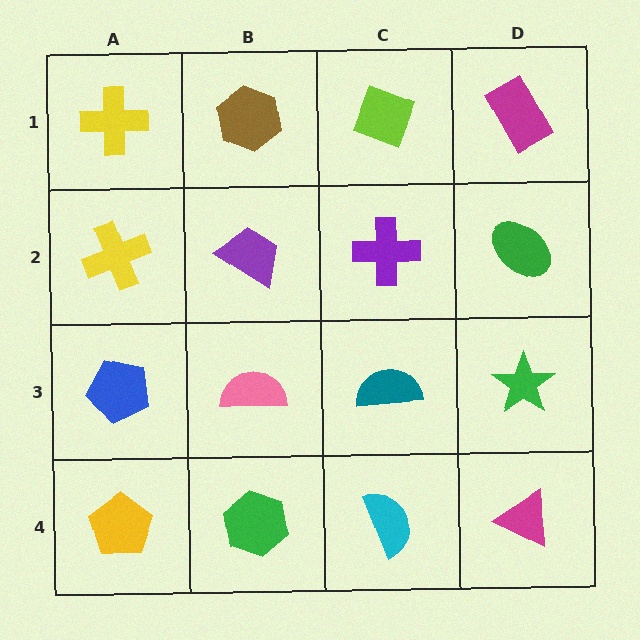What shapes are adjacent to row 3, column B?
A purple trapezoid (row 2, column B), a green hexagon (row 4, column B), a blue pentagon (row 3, column A), a teal semicircle (row 3, column C).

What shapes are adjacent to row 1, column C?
A purple cross (row 2, column C), a brown hexagon (row 1, column B), a magenta rectangle (row 1, column D).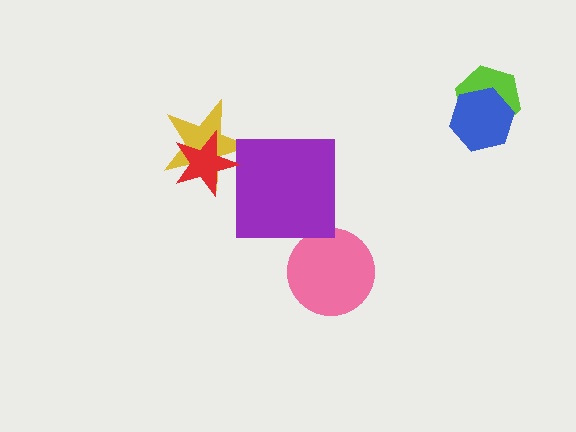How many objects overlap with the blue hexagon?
1 object overlaps with the blue hexagon.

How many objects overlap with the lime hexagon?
1 object overlaps with the lime hexagon.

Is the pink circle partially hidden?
No, no other shape covers it.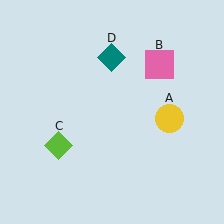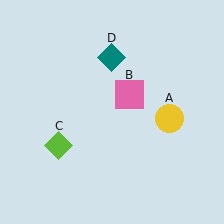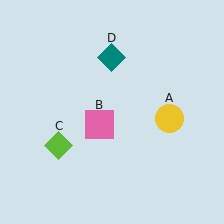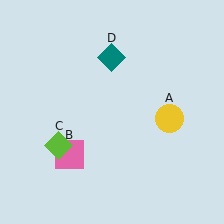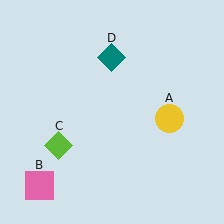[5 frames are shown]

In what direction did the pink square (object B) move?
The pink square (object B) moved down and to the left.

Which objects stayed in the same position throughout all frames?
Yellow circle (object A) and lime diamond (object C) and teal diamond (object D) remained stationary.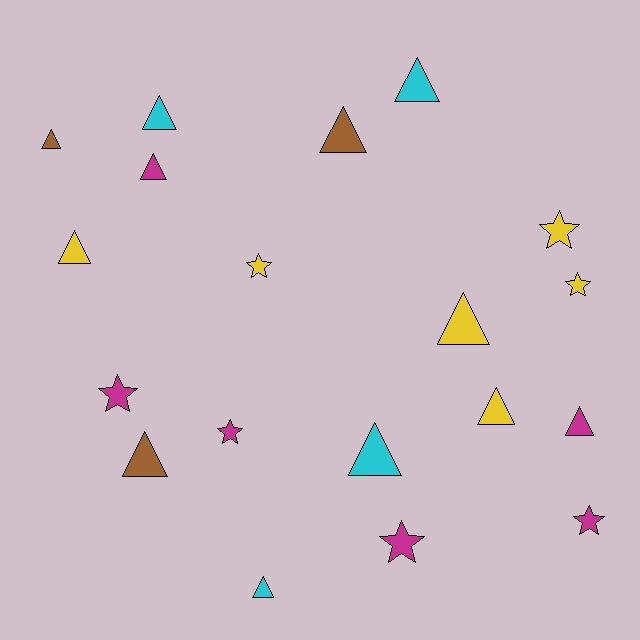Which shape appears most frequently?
Triangle, with 12 objects.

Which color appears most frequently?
Yellow, with 6 objects.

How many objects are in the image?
There are 19 objects.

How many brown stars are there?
There are no brown stars.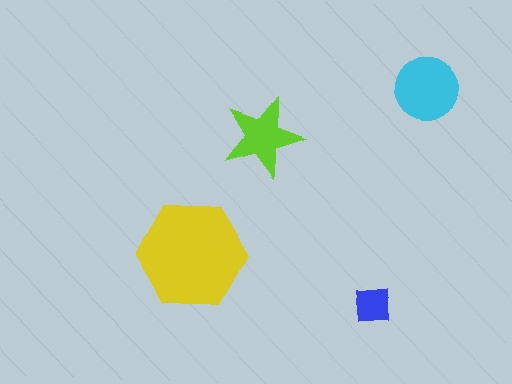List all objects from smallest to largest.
The blue square, the lime star, the cyan circle, the yellow hexagon.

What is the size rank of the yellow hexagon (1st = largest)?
1st.